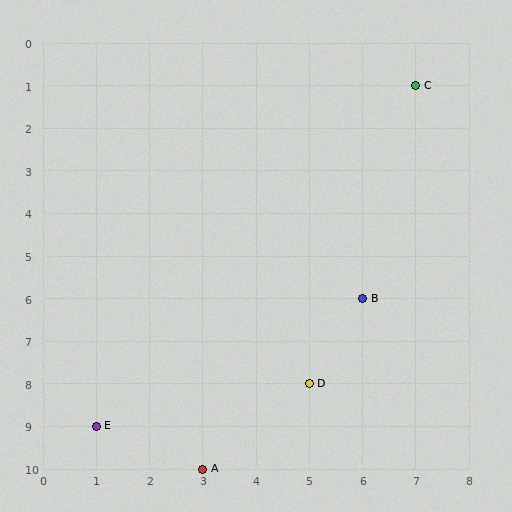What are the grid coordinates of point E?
Point E is at grid coordinates (1, 9).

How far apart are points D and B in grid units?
Points D and B are 1 column and 2 rows apart (about 2.2 grid units diagonally).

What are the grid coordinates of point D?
Point D is at grid coordinates (5, 8).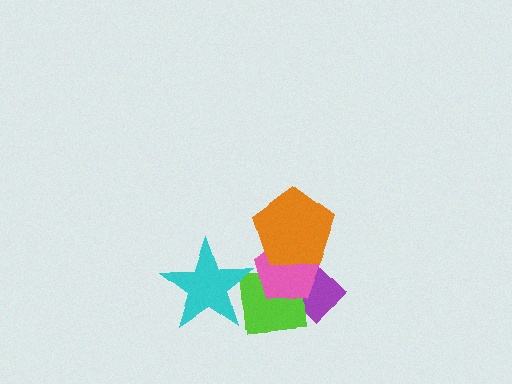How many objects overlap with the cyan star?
1 object overlaps with the cyan star.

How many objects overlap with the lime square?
4 objects overlap with the lime square.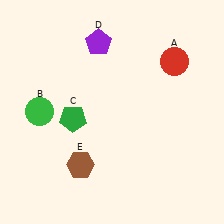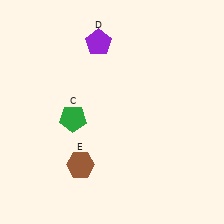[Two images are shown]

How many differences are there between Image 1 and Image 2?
There are 2 differences between the two images.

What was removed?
The red circle (A), the green circle (B) were removed in Image 2.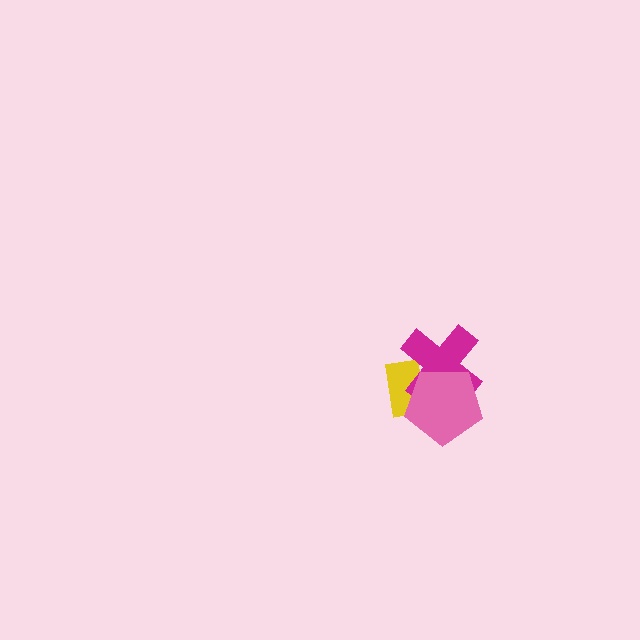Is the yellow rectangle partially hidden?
Yes, it is partially covered by another shape.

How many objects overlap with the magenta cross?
2 objects overlap with the magenta cross.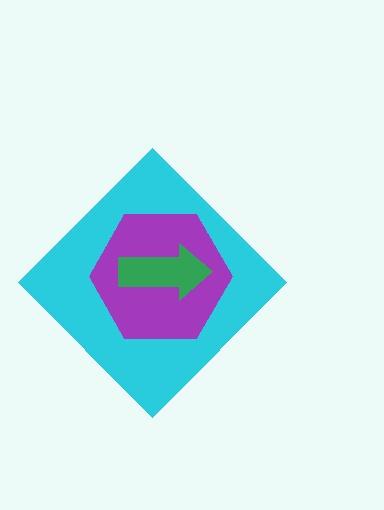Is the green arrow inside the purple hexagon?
Yes.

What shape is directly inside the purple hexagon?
The green arrow.